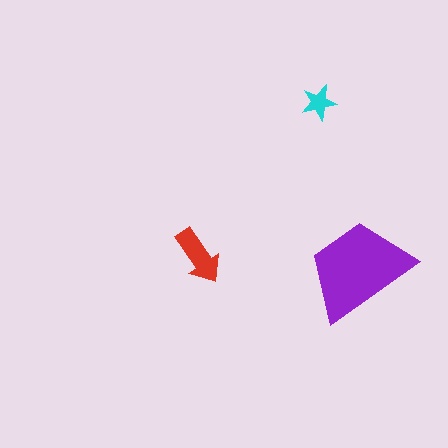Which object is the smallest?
The cyan star.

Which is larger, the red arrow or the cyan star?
The red arrow.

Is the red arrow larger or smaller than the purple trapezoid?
Smaller.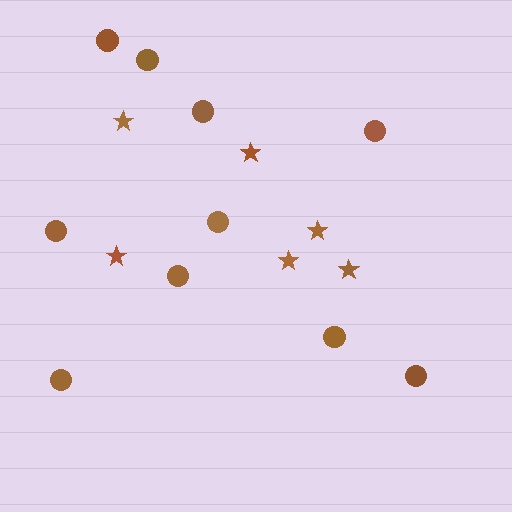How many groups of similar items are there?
There are 2 groups: one group of circles (10) and one group of stars (6).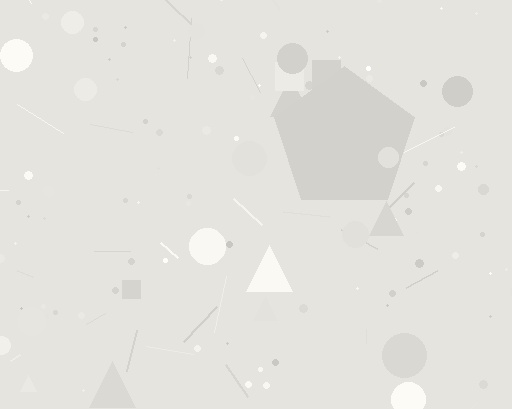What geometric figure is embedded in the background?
A pentagon is embedded in the background.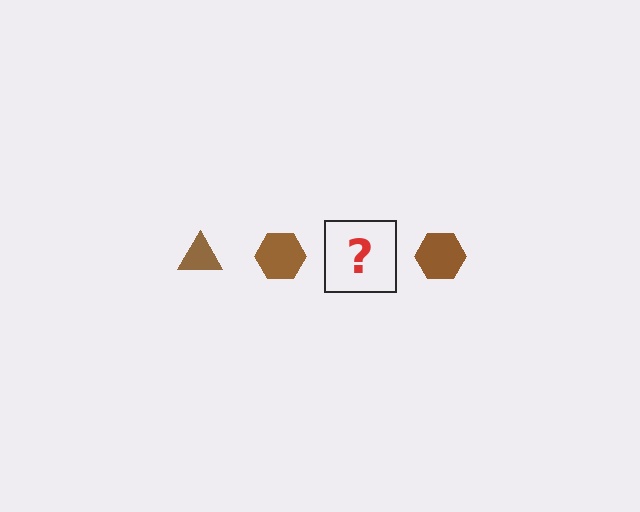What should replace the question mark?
The question mark should be replaced with a brown triangle.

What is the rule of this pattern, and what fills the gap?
The rule is that the pattern cycles through triangle, hexagon shapes in brown. The gap should be filled with a brown triangle.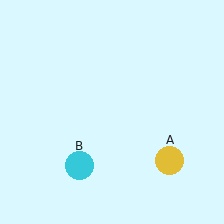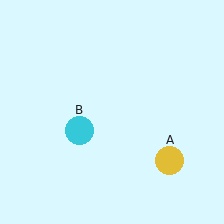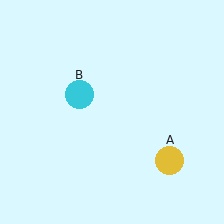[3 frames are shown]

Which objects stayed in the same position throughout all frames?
Yellow circle (object A) remained stationary.